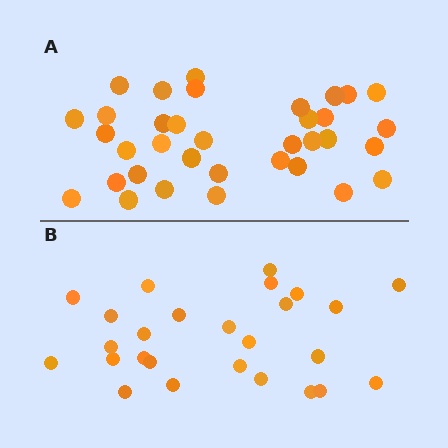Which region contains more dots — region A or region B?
Region A (the top region) has more dots.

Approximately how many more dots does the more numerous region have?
Region A has roughly 8 or so more dots than region B.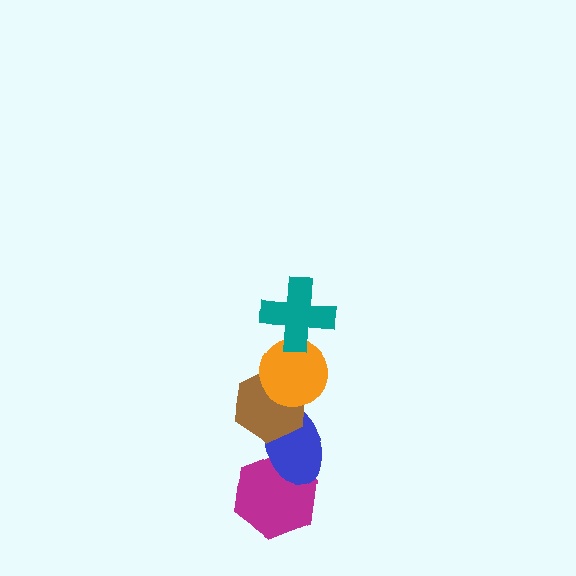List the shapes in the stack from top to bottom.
From top to bottom: the teal cross, the orange circle, the brown hexagon, the blue ellipse, the magenta hexagon.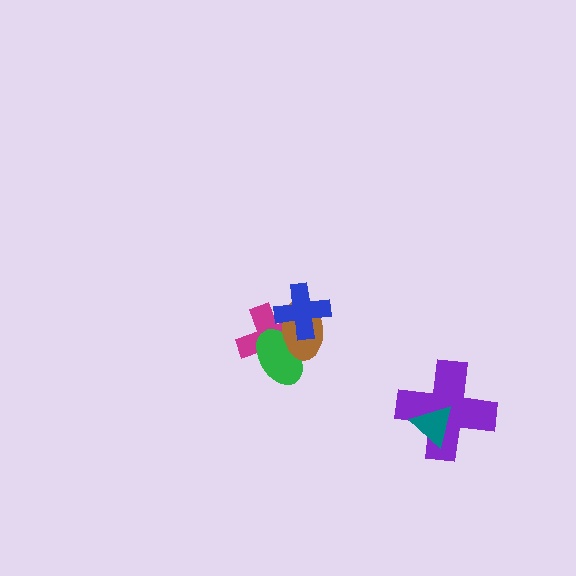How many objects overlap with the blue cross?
3 objects overlap with the blue cross.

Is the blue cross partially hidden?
No, no other shape covers it.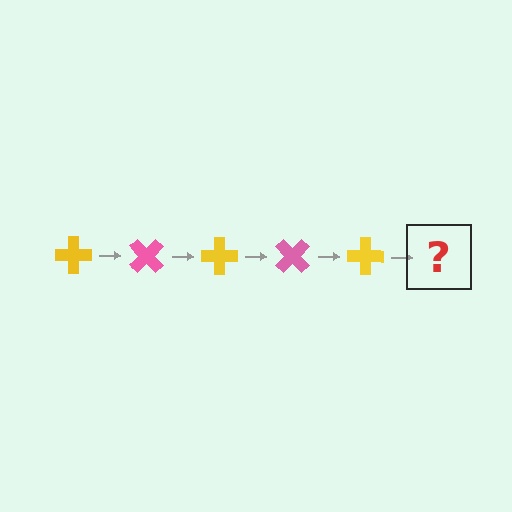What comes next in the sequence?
The next element should be a pink cross, rotated 225 degrees from the start.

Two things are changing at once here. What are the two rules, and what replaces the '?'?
The two rules are that it rotates 45 degrees each step and the color cycles through yellow and pink. The '?' should be a pink cross, rotated 225 degrees from the start.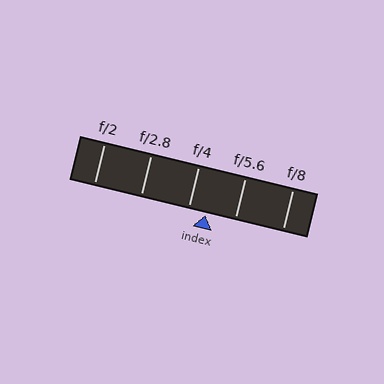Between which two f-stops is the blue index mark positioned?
The index mark is between f/4 and f/5.6.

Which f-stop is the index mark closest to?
The index mark is closest to f/4.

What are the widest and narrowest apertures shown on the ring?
The widest aperture shown is f/2 and the narrowest is f/8.